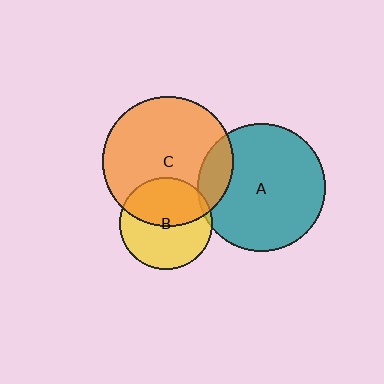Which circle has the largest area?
Circle C (orange).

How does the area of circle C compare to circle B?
Approximately 2.0 times.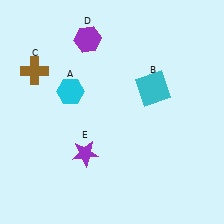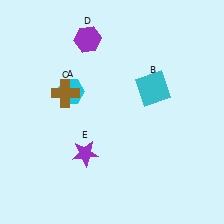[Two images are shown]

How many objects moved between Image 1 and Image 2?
1 object moved between the two images.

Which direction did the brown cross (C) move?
The brown cross (C) moved right.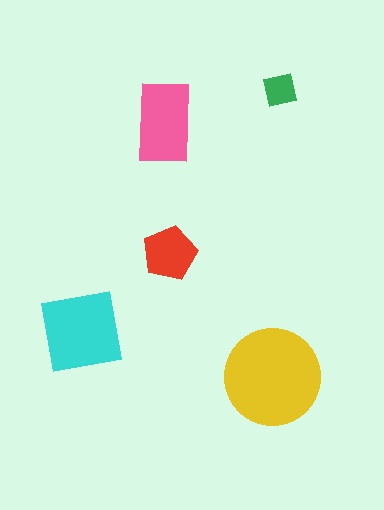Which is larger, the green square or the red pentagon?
The red pentagon.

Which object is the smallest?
The green square.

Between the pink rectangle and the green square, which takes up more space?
The pink rectangle.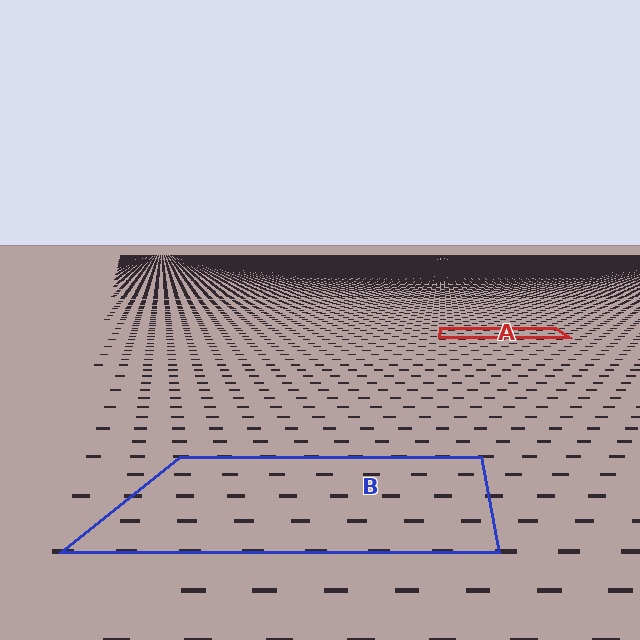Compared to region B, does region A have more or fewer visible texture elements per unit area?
Region A has more texture elements per unit area — they are packed more densely because it is farther away.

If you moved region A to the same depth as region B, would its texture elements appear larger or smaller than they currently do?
They would appear larger. At a closer depth, the same texture elements are projected at a bigger on-screen size.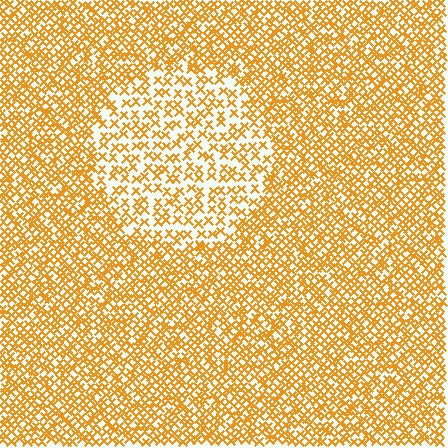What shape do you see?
I see a circle.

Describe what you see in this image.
The image contains small orange elements arranged at two different densities. A circle-shaped region is visible where the elements are less densely packed than the surrounding area.